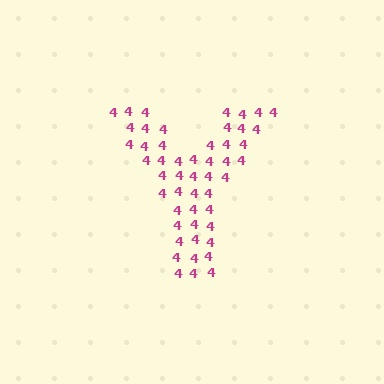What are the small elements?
The small elements are digit 4's.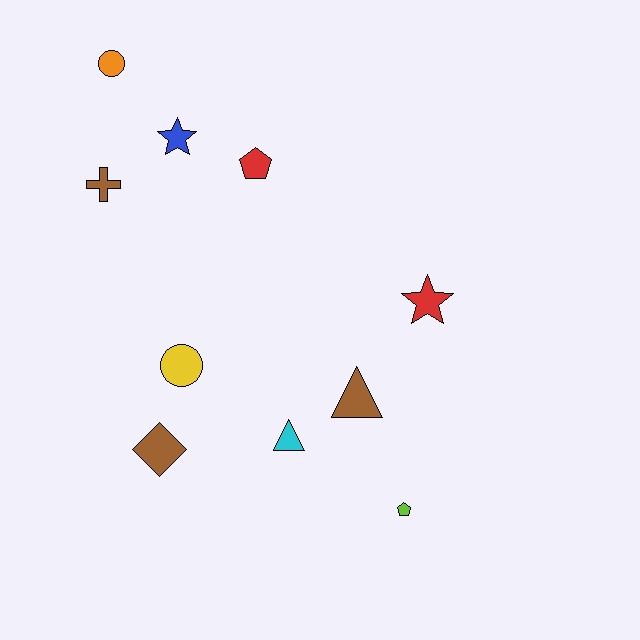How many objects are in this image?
There are 10 objects.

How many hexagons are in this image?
There are no hexagons.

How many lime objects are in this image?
There is 1 lime object.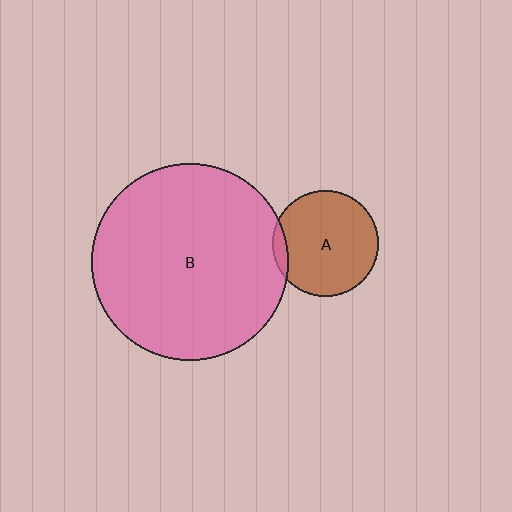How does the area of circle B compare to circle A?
Approximately 3.5 times.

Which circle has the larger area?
Circle B (pink).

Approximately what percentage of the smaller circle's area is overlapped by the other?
Approximately 5%.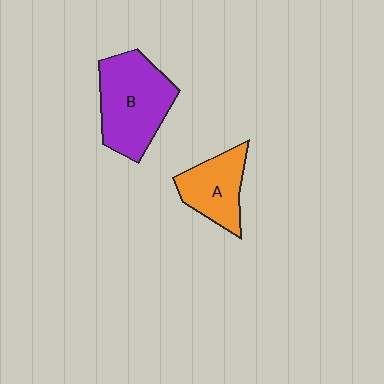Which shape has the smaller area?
Shape A (orange).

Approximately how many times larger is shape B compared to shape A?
Approximately 1.6 times.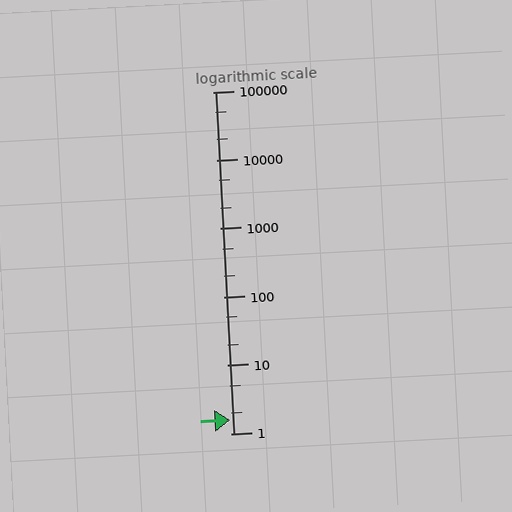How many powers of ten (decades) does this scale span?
The scale spans 5 decades, from 1 to 100000.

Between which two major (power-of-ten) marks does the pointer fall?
The pointer is between 1 and 10.